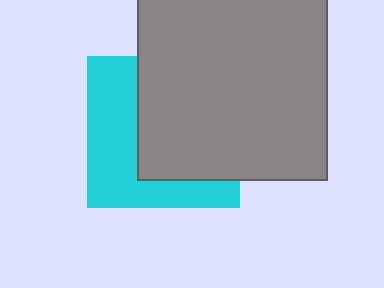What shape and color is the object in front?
The object in front is a gray square.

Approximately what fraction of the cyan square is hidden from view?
Roughly 56% of the cyan square is hidden behind the gray square.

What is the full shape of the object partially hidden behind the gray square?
The partially hidden object is a cyan square.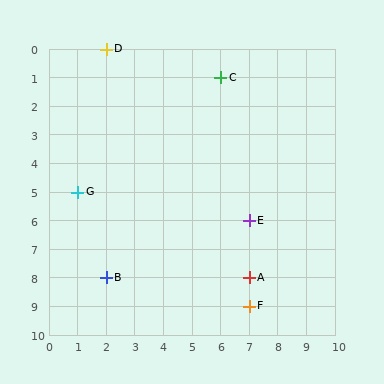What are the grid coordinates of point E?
Point E is at grid coordinates (7, 6).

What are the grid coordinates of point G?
Point G is at grid coordinates (1, 5).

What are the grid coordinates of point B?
Point B is at grid coordinates (2, 8).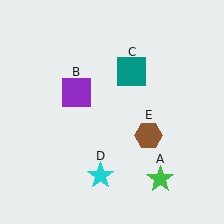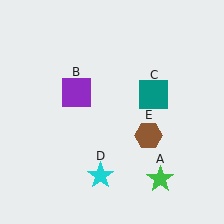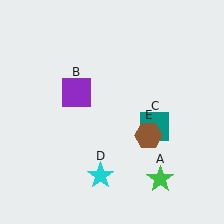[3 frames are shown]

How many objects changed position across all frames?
1 object changed position: teal square (object C).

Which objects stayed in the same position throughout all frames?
Green star (object A) and purple square (object B) and cyan star (object D) and brown hexagon (object E) remained stationary.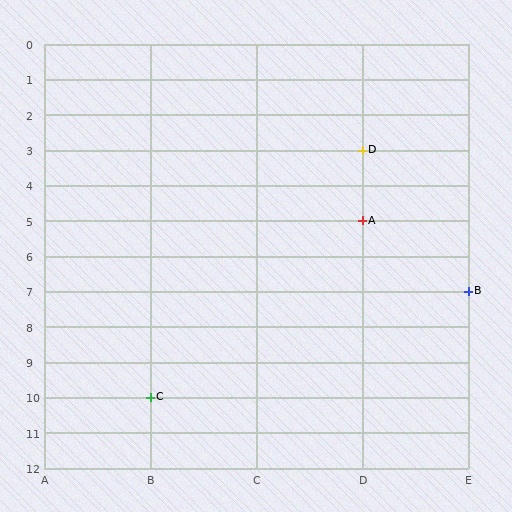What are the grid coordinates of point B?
Point B is at grid coordinates (E, 7).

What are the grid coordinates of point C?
Point C is at grid coordinates (B, 10).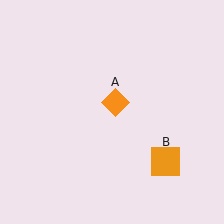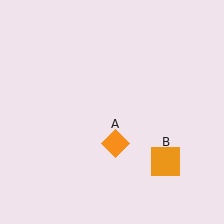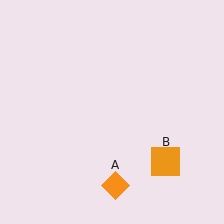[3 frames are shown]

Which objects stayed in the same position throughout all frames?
Orange square (object B) remained stationary.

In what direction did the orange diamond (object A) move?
The orange diamond (object A) moved down.